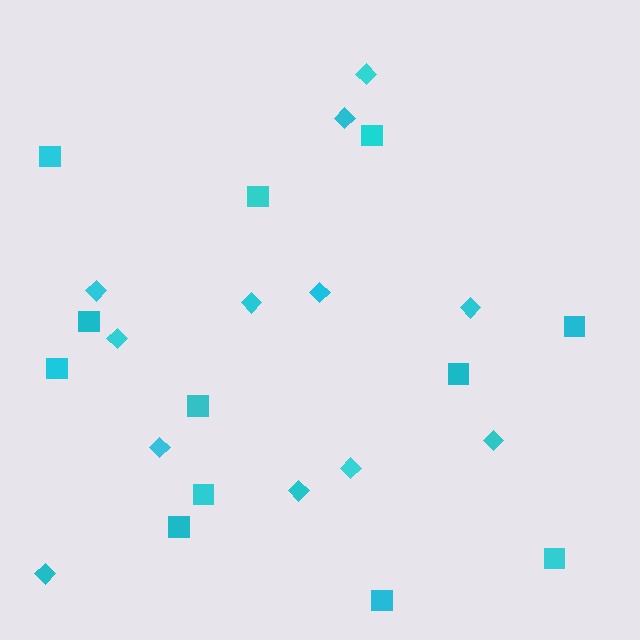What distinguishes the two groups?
There are 2 groups: one group of squares (12) and one group of diamonds (12).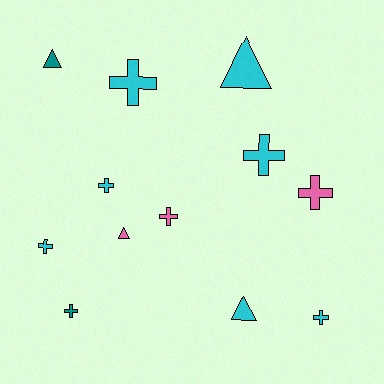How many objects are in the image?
There are 12 objects.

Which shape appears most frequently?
Cross, with 8 objects.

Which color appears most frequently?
Cyan, with 7 objects.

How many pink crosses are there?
There are 2 pink crosses.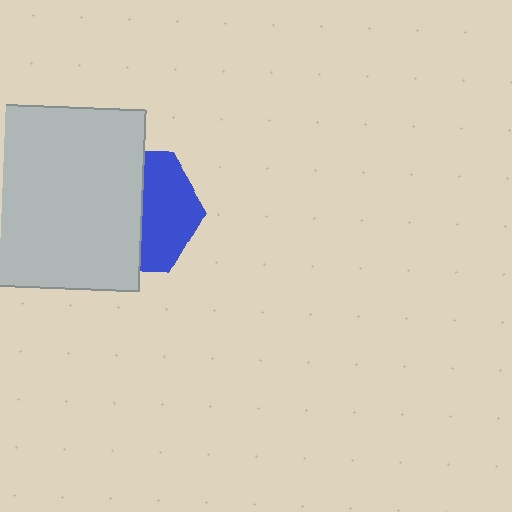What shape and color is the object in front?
The object in front is a light gray square.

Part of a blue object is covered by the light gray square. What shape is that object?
It is a hexagon.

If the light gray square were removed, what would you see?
You would see the complete blue hexagon.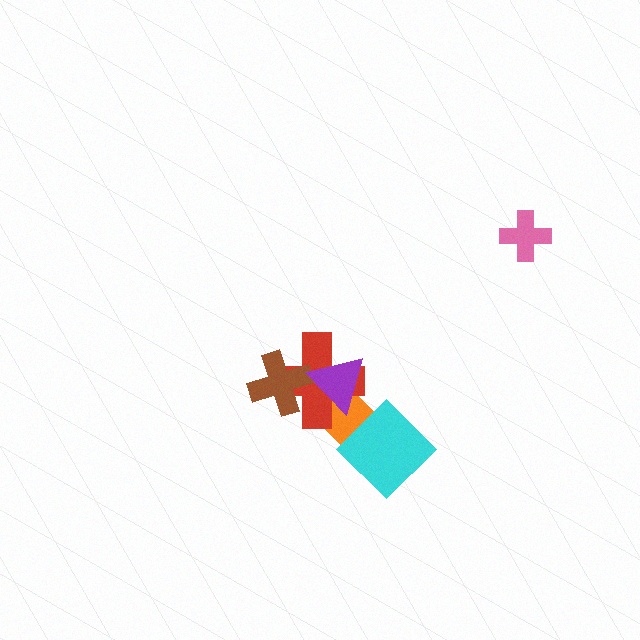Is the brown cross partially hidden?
Yes, it is partially covered by another shape.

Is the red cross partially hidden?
Yes, it is partially covered by another shape.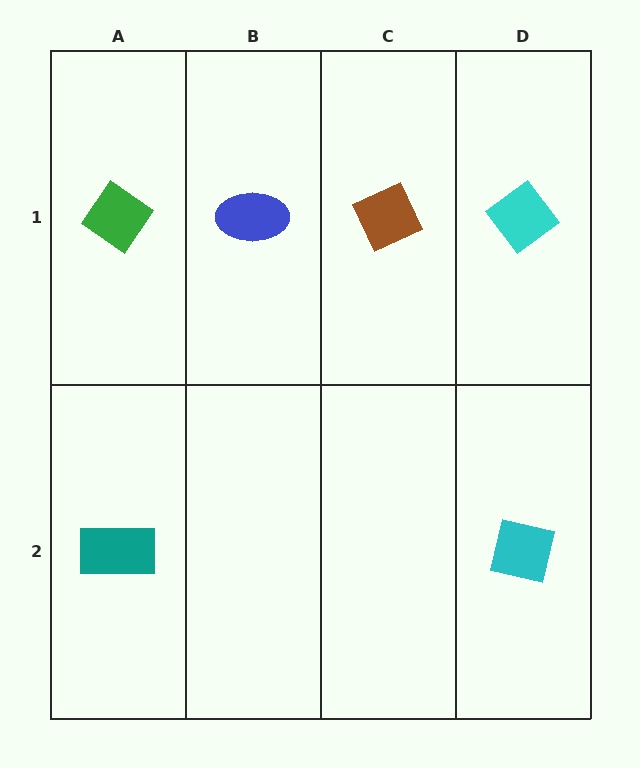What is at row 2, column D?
A cyan square.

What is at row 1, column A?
A green diamond.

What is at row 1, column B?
A blue ellipse.